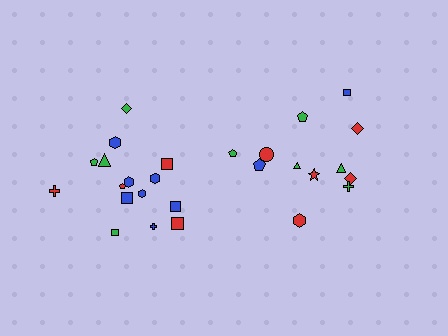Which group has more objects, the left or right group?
The left group.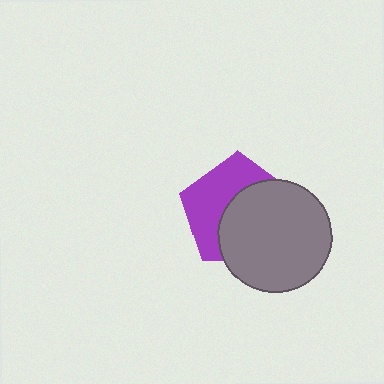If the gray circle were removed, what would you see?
You would see the complete purple pentagon.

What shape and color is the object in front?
The object in front is a gray circle.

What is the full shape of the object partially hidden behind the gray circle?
The partially hidden object is a purple pentagon.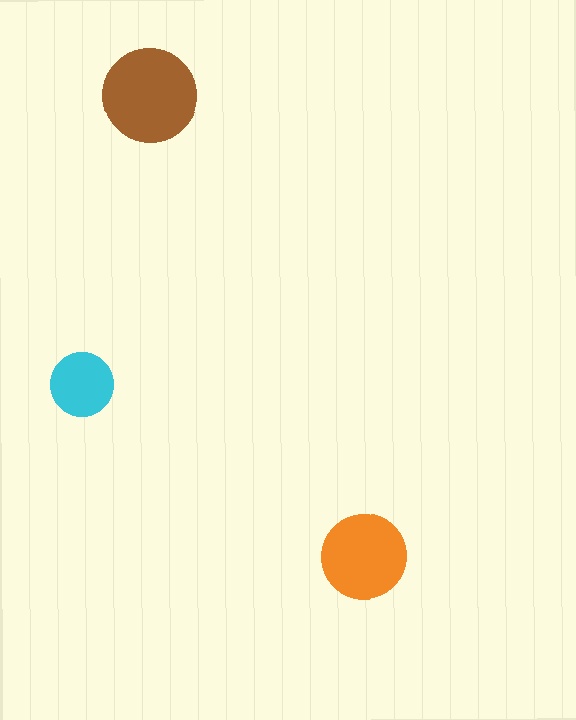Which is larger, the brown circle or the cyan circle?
The brown one.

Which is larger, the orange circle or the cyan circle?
The orange one.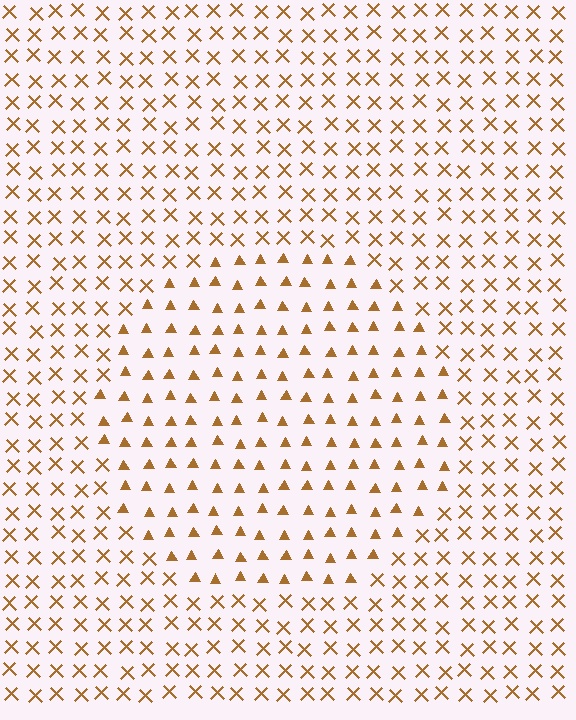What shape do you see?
I see a circle.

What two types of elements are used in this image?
The image uses triangles inside the circle region and X marks outside it.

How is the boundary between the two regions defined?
The boundary is defined by a change in element shape: triangles inside vs. X marks outside. All elements share the same color and spacing.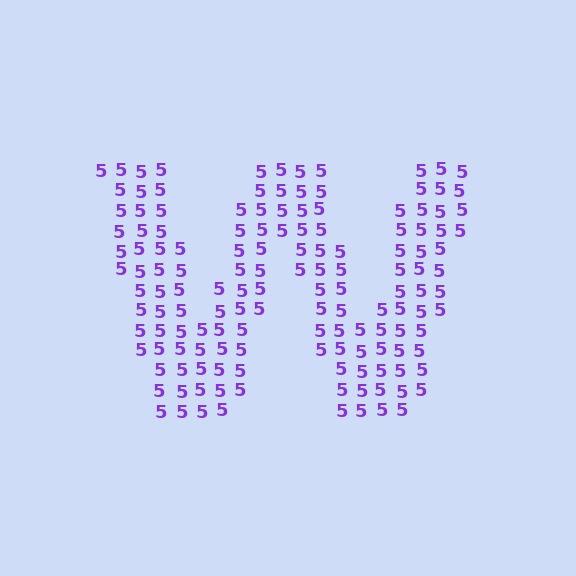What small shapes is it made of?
It is made of small digit 5's.